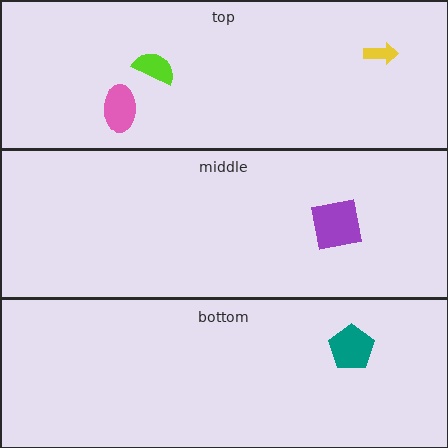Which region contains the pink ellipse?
The top region.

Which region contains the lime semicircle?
The top region.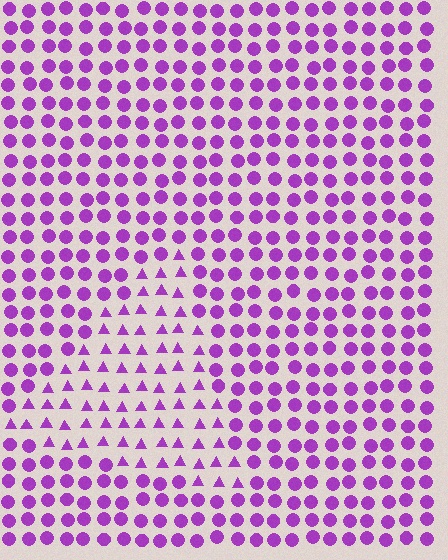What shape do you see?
I see a triangle.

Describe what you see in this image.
The image is filled with small purple elements arranged in a uniform grid. A triangle-shaped region contains triangles, while the surrounding area contains circles. The boundary is defined purely by the change in element shape.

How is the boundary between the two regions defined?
The boundary is defined by a change in element shape: triangles inside vs. circles outside. All elements share the same color and spacing.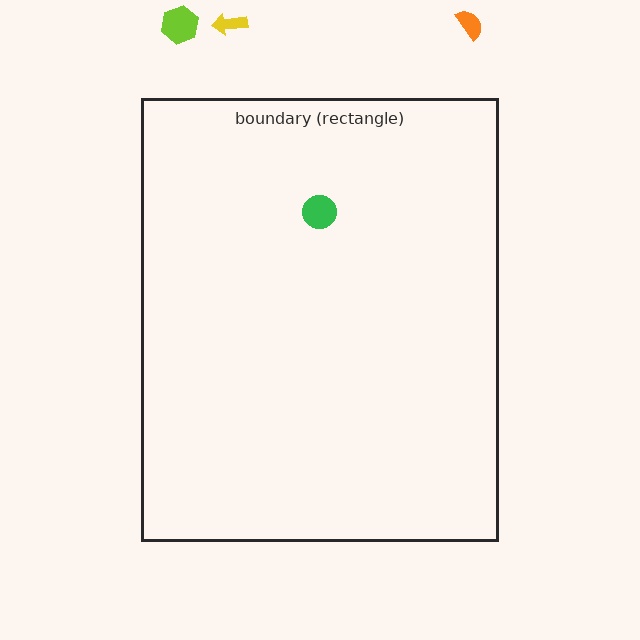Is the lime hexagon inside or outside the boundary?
Outside.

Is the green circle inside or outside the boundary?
Inside.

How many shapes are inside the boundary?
1 inside, 3 outside.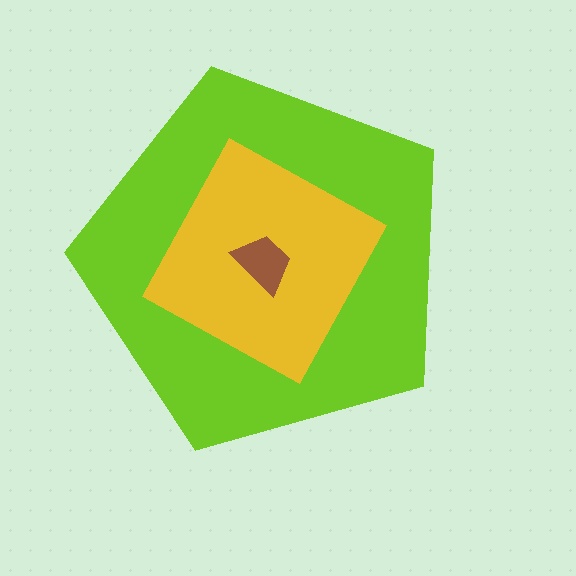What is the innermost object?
The brown trapezoid.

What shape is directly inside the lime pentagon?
The yellow diamond.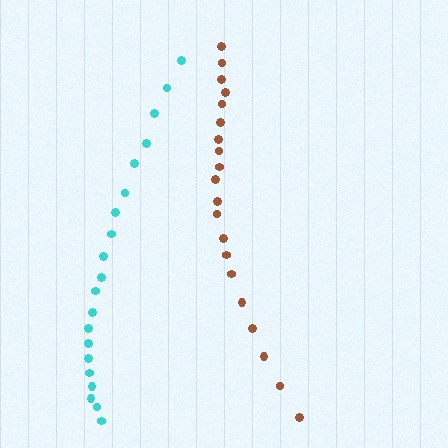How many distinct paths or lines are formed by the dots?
There are 2 distinct paths.